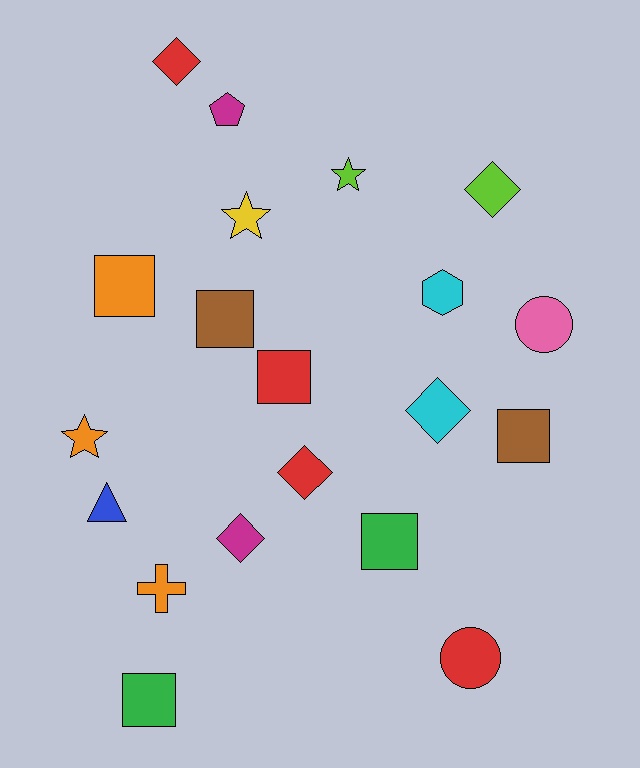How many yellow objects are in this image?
There is 1 yellow object.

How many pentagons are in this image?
There is 1 pentagon.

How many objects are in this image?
There are 20 objects.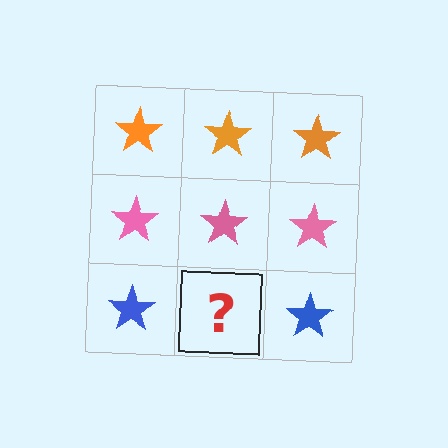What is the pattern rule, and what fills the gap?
The rule is that each row has a consistent color. The gap should be filled with a blue star.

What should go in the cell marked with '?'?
The missing cell should contain a blue star.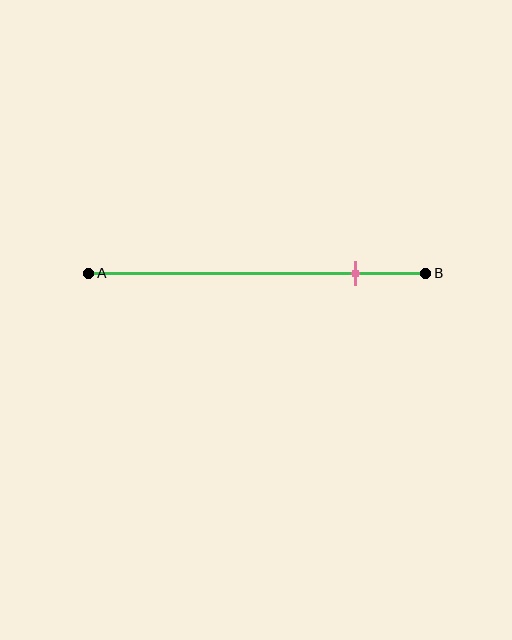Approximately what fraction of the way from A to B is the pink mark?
The pink mark is approximately 80% of the way from A to B.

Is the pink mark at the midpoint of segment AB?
No, the mark is at about 80% from A, not at the 50% midpoint.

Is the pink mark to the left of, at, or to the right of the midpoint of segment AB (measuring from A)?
The pink mark is to the right of the midpoint of segment AB.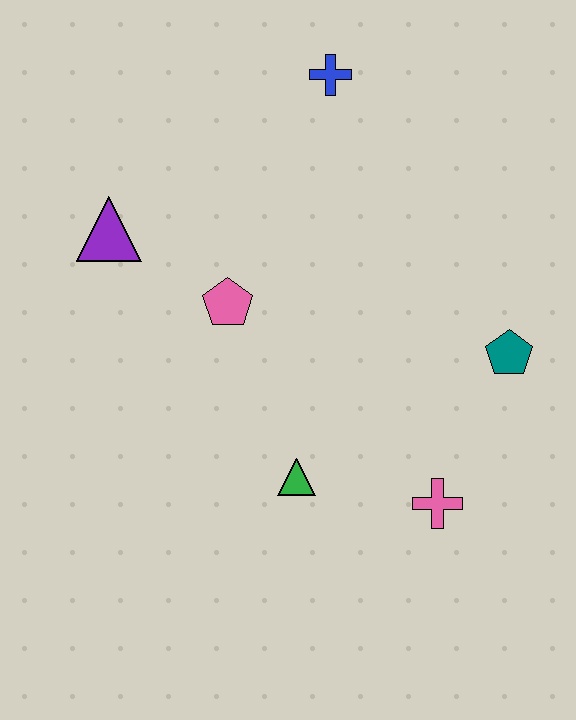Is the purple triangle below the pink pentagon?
No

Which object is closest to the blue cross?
The pink pentagon is closest to the blue cross.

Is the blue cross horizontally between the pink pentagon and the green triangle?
No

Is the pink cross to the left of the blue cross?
No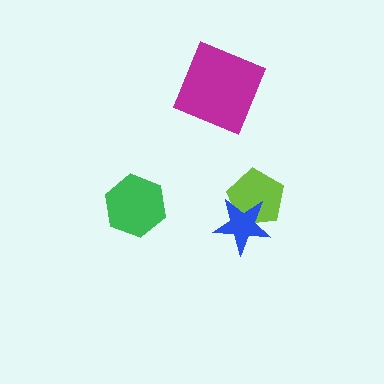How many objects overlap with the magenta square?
0 objects overlap with the magenta square.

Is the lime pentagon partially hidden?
Yes, it is partially covered by another shape.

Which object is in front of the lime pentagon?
The blue star is in front of the lime pentagon.